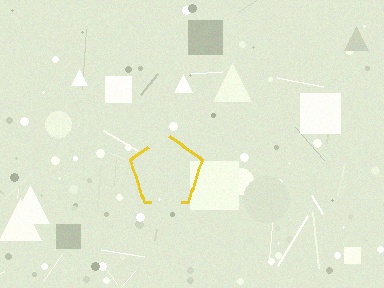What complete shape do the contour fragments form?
The contour fragments form a pentagon.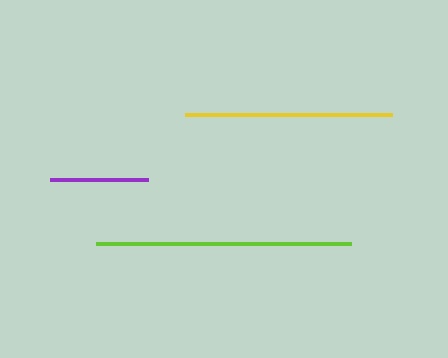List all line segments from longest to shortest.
From longest to shortest: lime, yellow, purple.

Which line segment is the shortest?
The purple line is the shortest at approximately 98 pixels.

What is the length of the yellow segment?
The yellow segment is approximately 207 pixels long.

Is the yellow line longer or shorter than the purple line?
The yellow line is longer than the purple line.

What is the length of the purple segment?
The purple segment is approximately 98 pixels long.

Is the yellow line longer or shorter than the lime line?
The lime line is longer than the yellow line.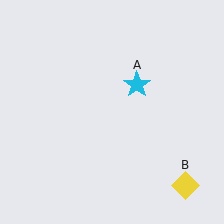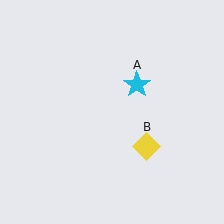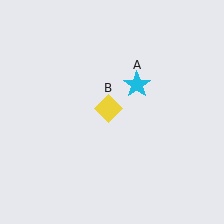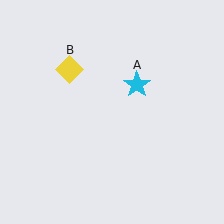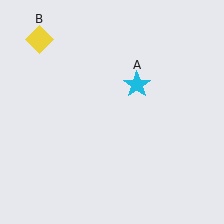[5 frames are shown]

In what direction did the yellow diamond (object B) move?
The yellow diamond (object B) moved up and to the left.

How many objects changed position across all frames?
1 object changed position: yellow diamond (object B).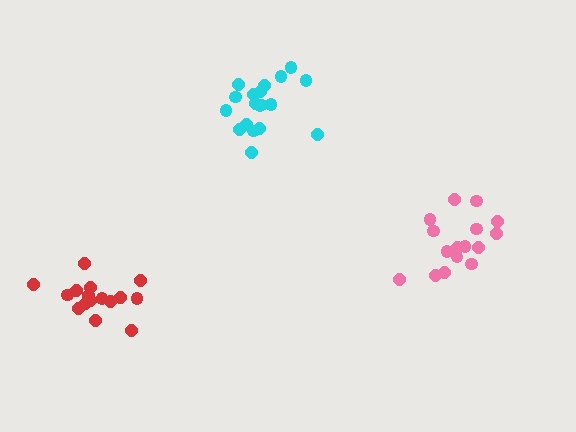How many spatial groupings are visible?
There are 3 spatial groupings.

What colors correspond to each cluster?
The clusters are colored: cyan, red, pink.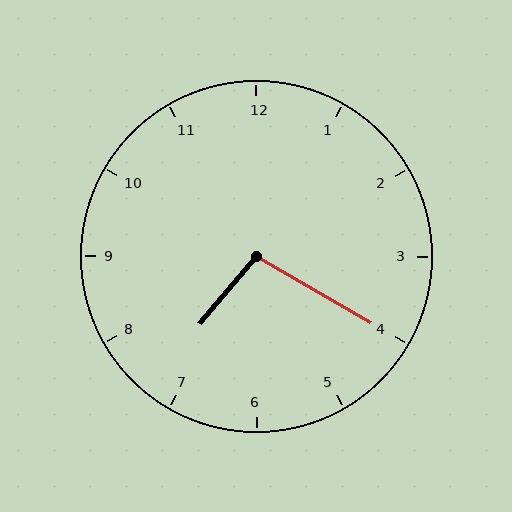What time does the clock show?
7:20.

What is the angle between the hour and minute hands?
Approximately 100 degrees.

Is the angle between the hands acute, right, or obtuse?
It is obtuse.